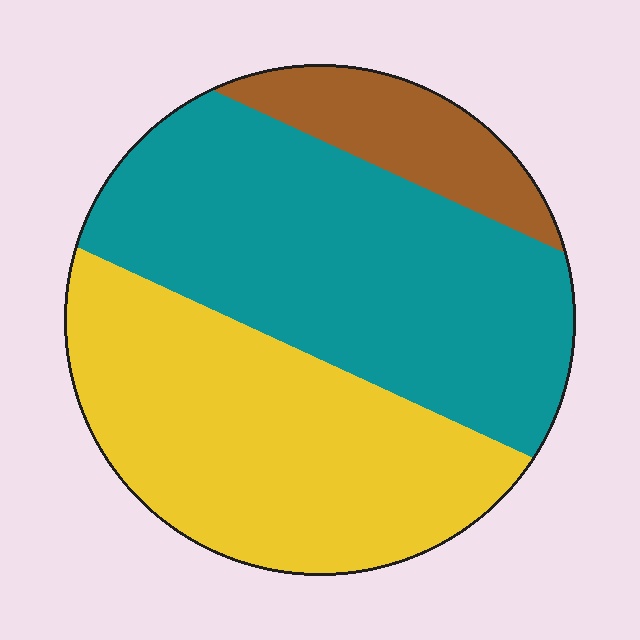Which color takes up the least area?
Brown, at roughly 10%.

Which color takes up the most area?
Teal, at roughly 45%.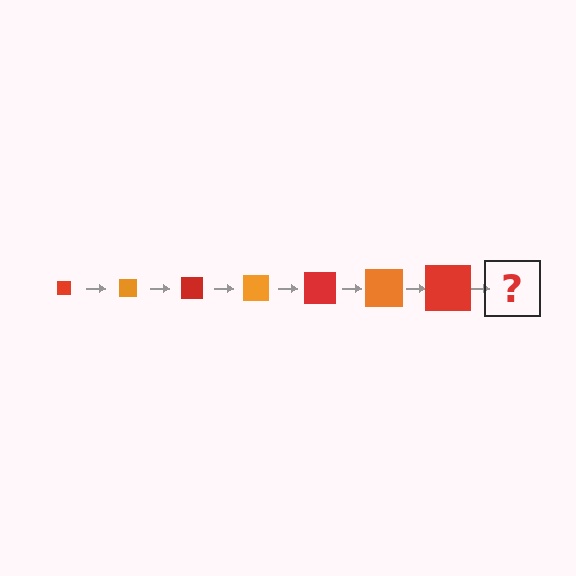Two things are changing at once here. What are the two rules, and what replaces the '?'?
The two rules are that the square grows larger each step and the color cycles through red and orange. The '?' should be an orange square, larger than the previous one.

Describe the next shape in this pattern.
It should be an orange square, larger than the previous one.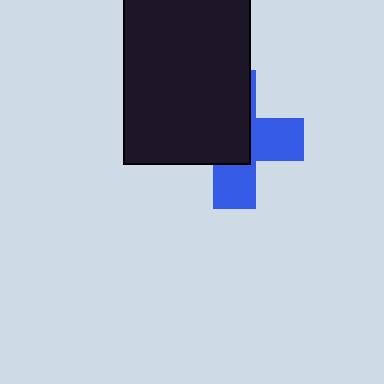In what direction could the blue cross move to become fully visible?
The blue cross could move toward the lower-right. That would shift it out from behind the black rectangle entirely.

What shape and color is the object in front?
The object in front is a black rectangle.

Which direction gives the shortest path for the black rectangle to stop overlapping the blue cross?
Moving toward the upper-left gives the shortest separation.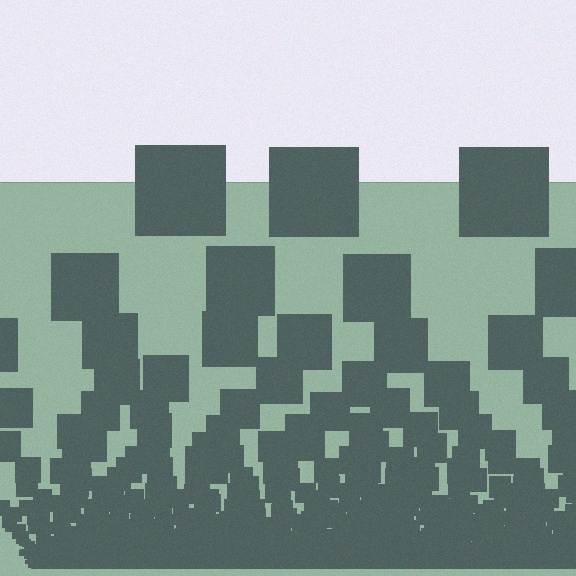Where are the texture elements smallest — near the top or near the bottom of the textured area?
Near the bottom.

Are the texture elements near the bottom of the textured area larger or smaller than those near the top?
Smaller. The gradient is inverted — elements near the bottom are smaller and denser.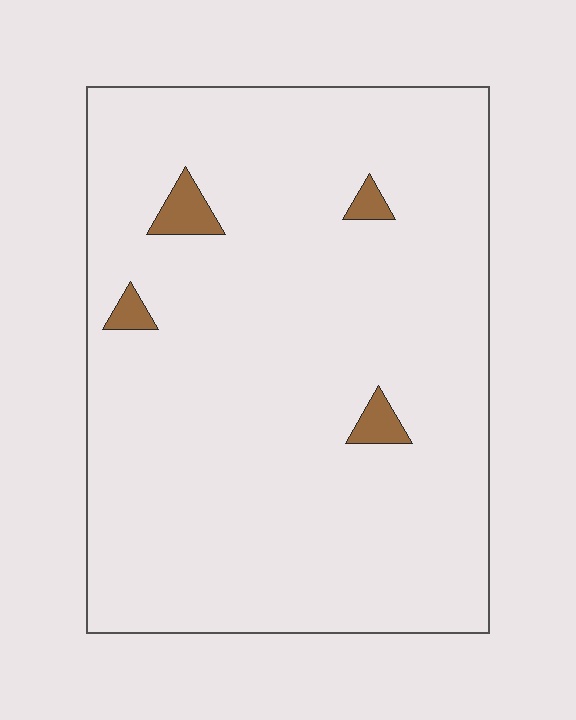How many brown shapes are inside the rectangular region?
4.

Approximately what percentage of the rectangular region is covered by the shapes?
Approximately 5%.